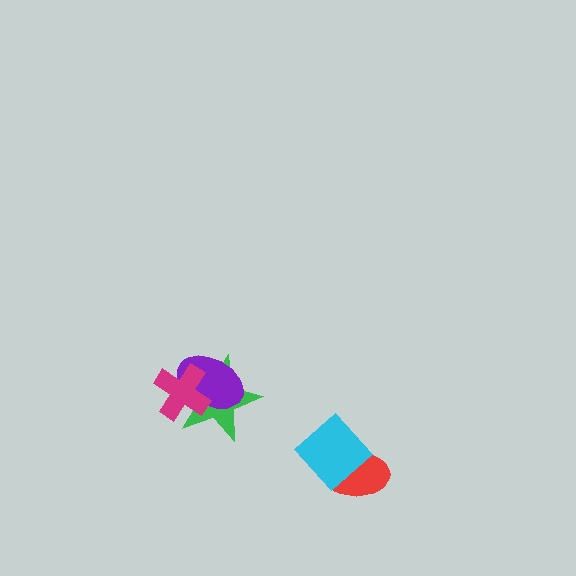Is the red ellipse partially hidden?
Yes, it is partially covered by another shape.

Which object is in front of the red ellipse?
The cyan diamond is in front of the red ellipse.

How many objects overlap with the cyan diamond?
1 object overlaps with the cyan diamond.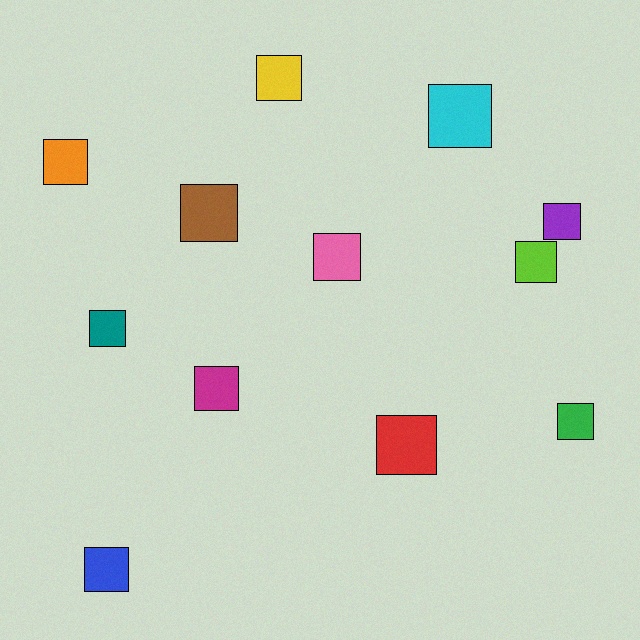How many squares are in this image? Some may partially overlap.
There are 12 squares.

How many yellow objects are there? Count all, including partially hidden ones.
There is 1 yellow object.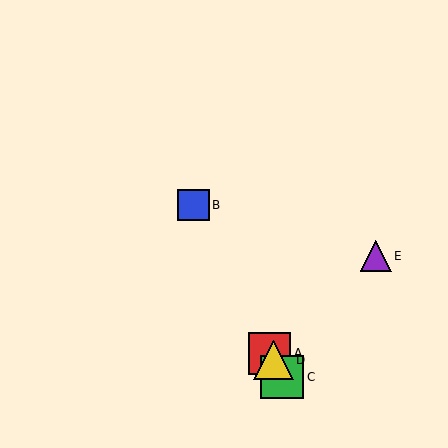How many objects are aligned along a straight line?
4 objects (A, B, C, D) are aligned along a straight line.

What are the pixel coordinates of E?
Object E is at (376, 256).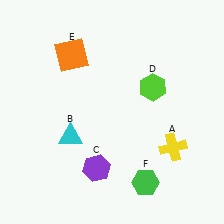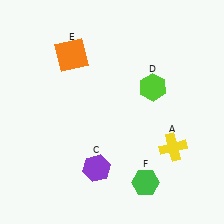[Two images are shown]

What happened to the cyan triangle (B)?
The cyan triangle (B) was removed in Image 2. It was in the bottom-left area of Image 1.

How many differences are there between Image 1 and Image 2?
There is 1 difference between the two images.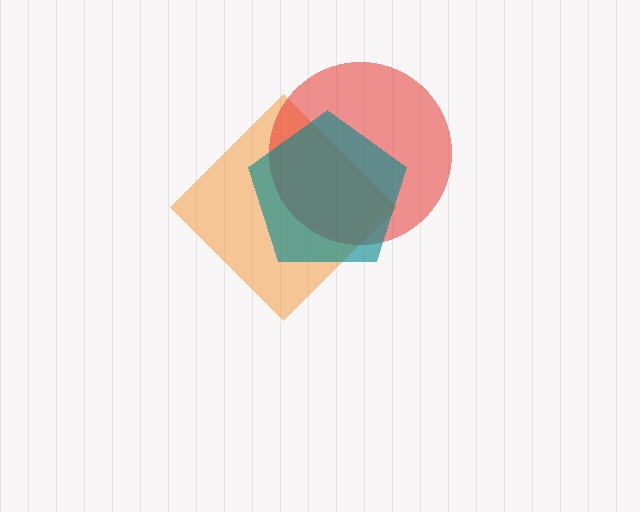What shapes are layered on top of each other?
The layered shapes are: an orange diamond, a red circle, a teal pentagon.